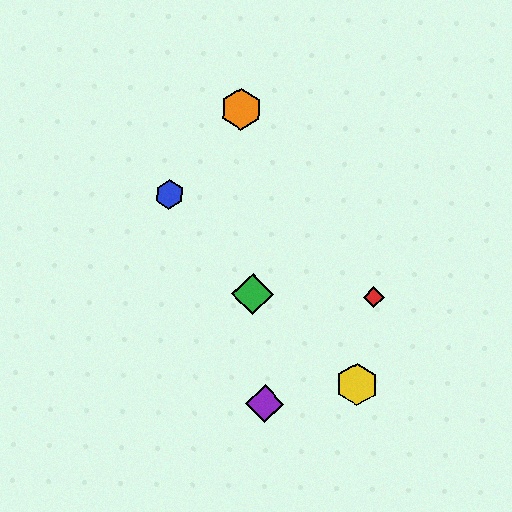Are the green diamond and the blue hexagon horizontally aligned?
No, the green diamond is at y≈294 and the blue hexagon is at y≈194.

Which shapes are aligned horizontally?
The red diamond, the green diamond are aligned horizontally.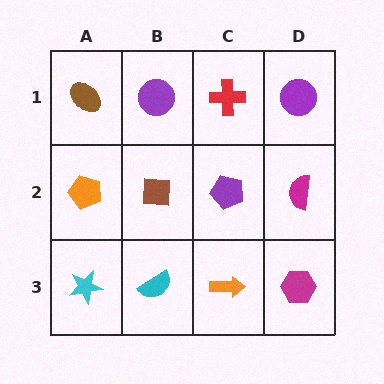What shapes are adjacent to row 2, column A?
A brown ellipse (row 1, column A), a cyan star (row 3, column A), a brown square (row 2, column B).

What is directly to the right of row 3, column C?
A magenta hexagon.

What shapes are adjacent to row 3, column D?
A magenta semicircle (row 2, column D), an orange arrow (row 3, column C).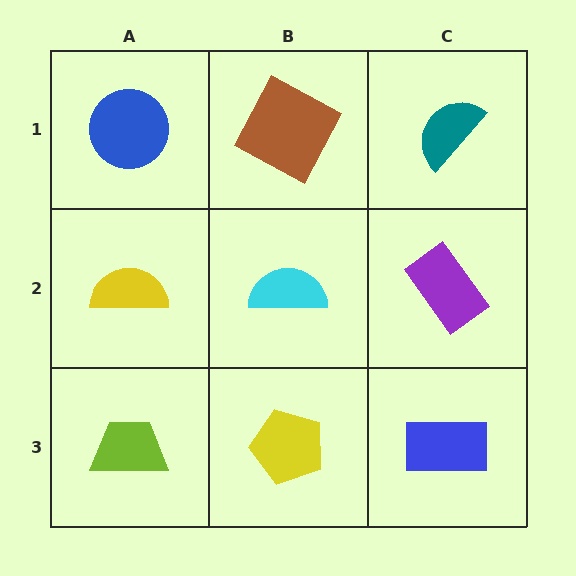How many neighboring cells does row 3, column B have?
3.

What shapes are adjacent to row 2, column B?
A brown square (row 1, column B), a yellow pentagon (row 3, column B), a yellow semicircle (row 2, column A), a purple rectangle (row 2, column C).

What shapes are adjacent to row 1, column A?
A yellow semicircle (row 2, column A), a brown square (row 1, column B).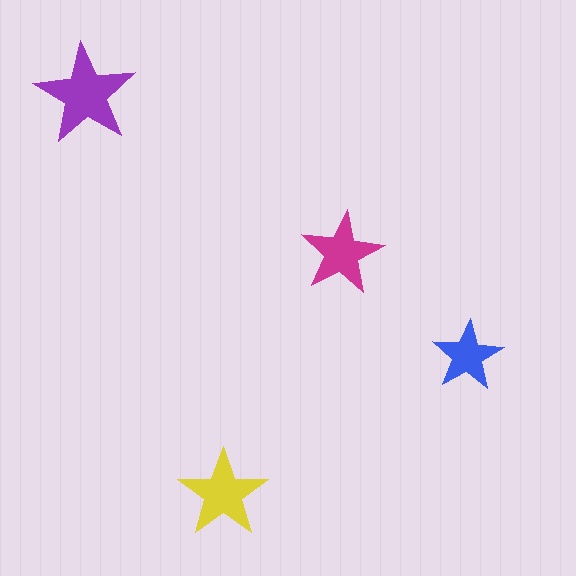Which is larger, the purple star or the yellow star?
The purple one.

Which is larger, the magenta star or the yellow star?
The yellow one.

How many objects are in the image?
There are 4 objects in the image.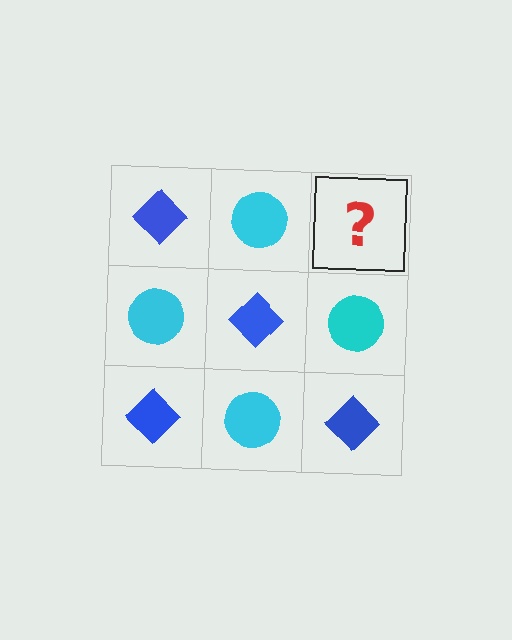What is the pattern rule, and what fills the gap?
The rule is that it alternates blue diamond and cyan circle in a checkerboard pattern. The gap should be filled with a blue diamond.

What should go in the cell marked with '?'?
The missing cell should contain a blue diamond.